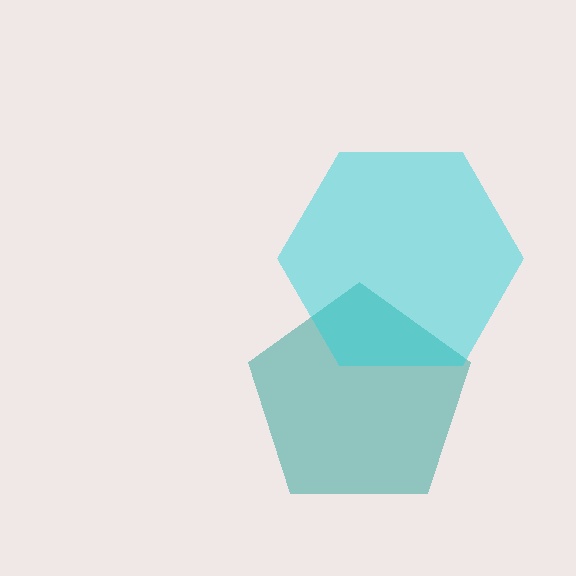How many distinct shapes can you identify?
There are 2 distinct shapes: a teal pentagon, a cyan hexagon.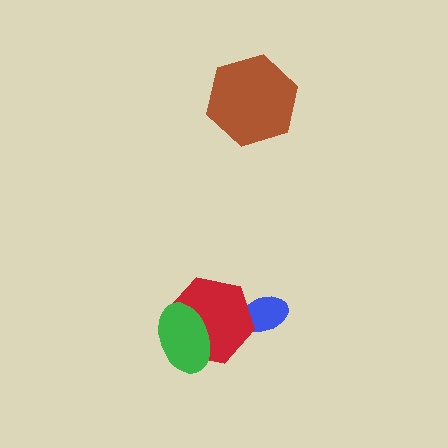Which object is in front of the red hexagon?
The green ellipse is in front of the red hexagon.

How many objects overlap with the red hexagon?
2 objects overlap with the red hexagon.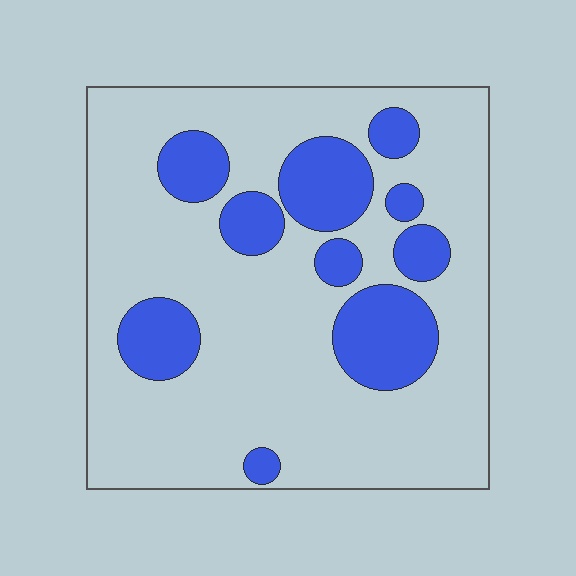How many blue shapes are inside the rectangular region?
10.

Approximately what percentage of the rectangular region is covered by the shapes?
Approximately 25%.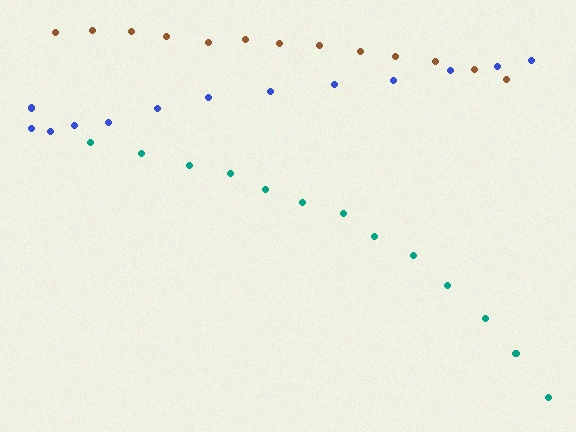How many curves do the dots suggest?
There are 3 distinct paths.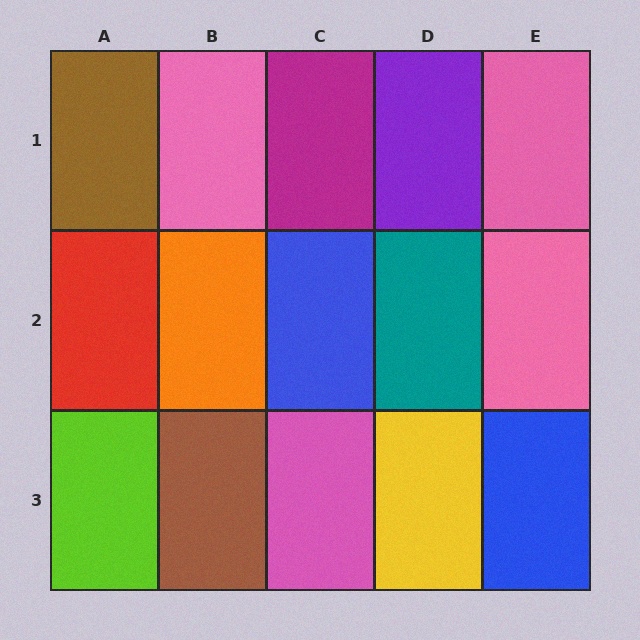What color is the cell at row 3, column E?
Blue.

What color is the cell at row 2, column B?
Orange.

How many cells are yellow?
1 cell is yellow.